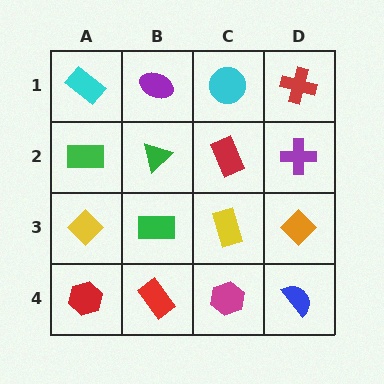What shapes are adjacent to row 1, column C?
A red rectangle (row 2, column C), a purple ellipse (row 1, column B), a red cross (row 1, column D).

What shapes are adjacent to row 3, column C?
A red rectangle (row 2, column C), a magenta hexagon (row 4, column C), a green rectangle (row 3, column B), an orange diamond (row 3, column D).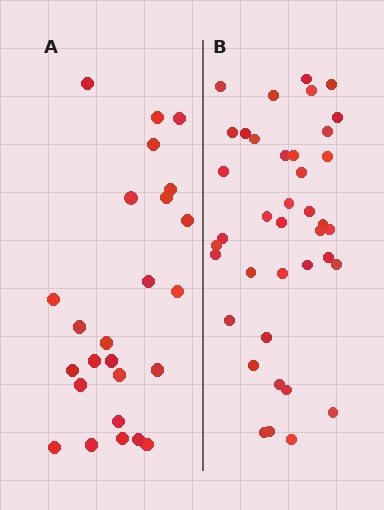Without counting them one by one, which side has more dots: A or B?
Region B (the right region) has more dots.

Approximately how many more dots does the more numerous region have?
Region B has approximately 15 more dots than region A.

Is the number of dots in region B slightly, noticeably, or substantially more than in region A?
Region B has substantially more. The ratio is roughly 1.6 to 1.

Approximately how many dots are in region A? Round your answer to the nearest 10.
About 20 dots. (The exact count is 25, which rounds to 20.)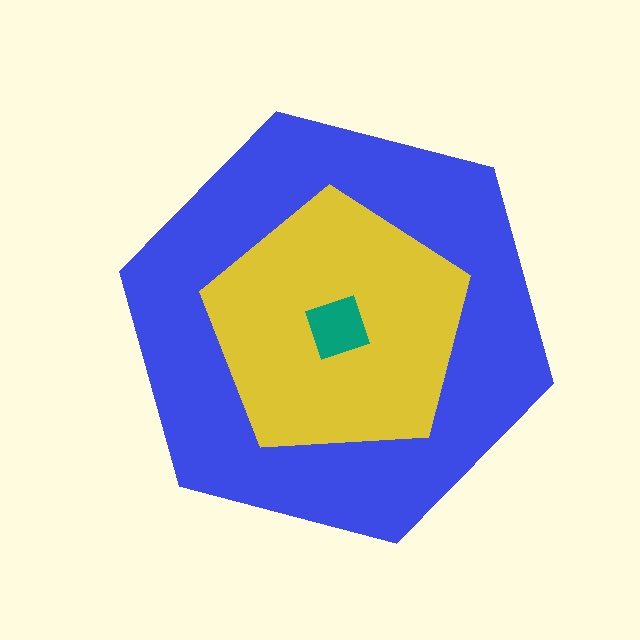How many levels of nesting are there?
3.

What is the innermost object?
The teal diamond.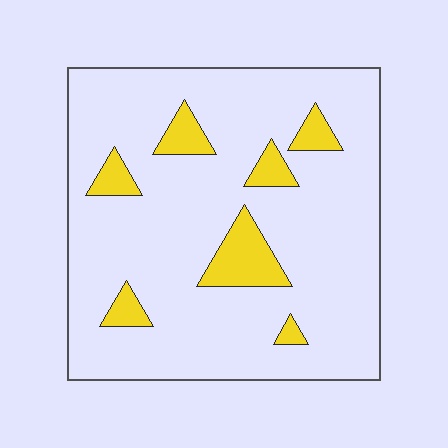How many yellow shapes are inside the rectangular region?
7.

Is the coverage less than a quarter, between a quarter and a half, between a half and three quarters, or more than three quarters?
Less than a quarter.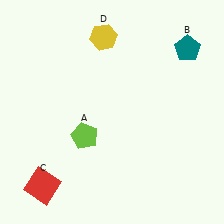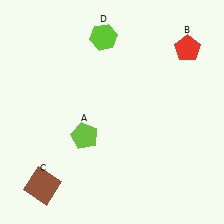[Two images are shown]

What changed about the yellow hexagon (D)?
In Image 1, D is yellow. In Image 2, it changed to lime.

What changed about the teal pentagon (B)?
In Image 1, B is teal. In Image 2, it changed to red.